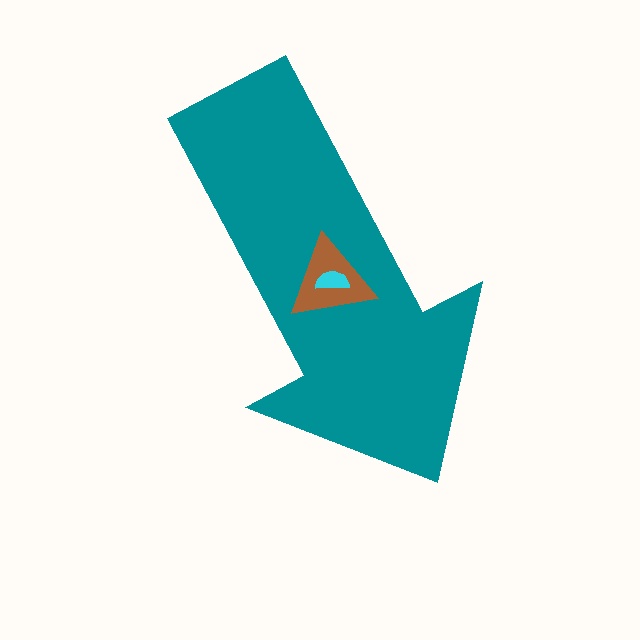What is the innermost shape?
The cyan semicircle.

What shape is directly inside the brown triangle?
The cyan semicircle.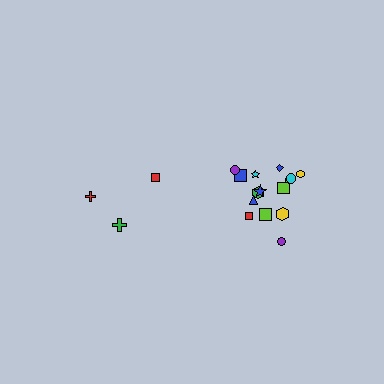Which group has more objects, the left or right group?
The right group.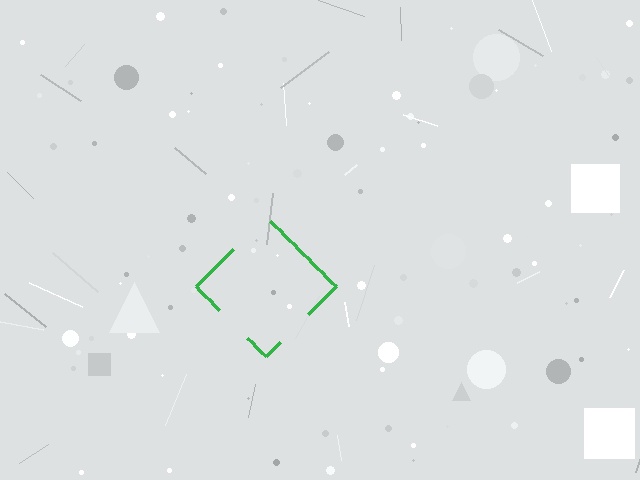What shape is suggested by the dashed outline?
The dashed outline suggests a diamond.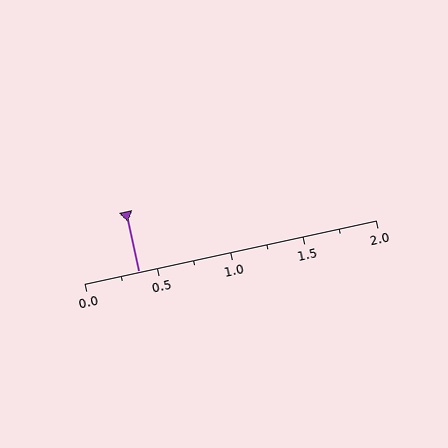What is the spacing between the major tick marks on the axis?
The major ticks are spaced 0.5 apart.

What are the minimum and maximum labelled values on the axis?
The axis runs from 0.0 to 2.0.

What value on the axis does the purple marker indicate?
The marker indicates approximately 0.38.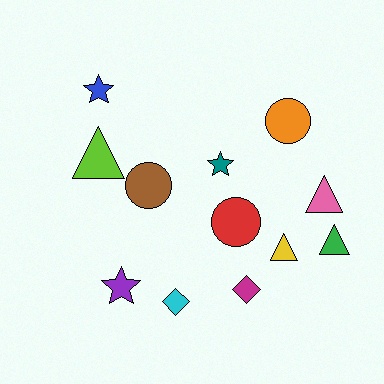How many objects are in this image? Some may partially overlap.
There are 12 objects.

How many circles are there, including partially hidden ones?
There are 3 circles.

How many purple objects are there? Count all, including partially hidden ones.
There is 1 purple object.